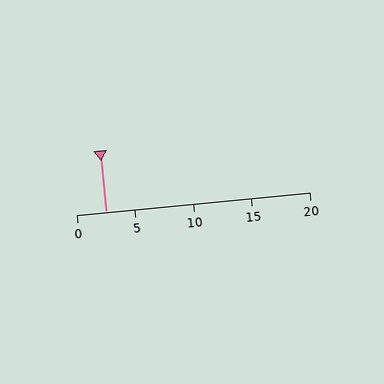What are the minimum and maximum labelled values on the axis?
The axis runs from 0 to 20.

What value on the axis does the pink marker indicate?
The marker indicates approximately 2.5.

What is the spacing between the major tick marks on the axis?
The major ticks are spaced 5 apart.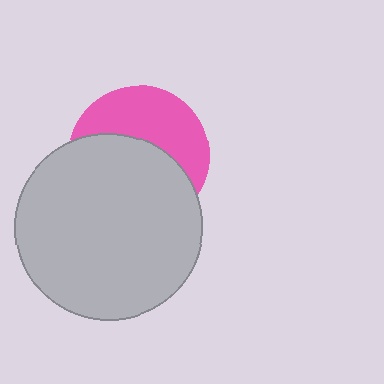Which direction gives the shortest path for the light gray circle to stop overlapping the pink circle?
Moving down gives the shortest separation.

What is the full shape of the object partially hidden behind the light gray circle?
The partially hidden object is a pink circle.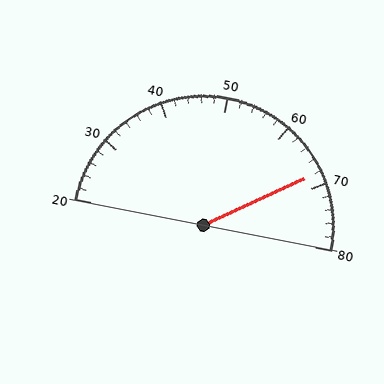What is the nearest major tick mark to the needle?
The nearest major tick mark is 70.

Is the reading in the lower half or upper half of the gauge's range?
The reading is in the upper half of the range (20 to 80).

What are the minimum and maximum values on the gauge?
The gauge ranges from 20 to 80.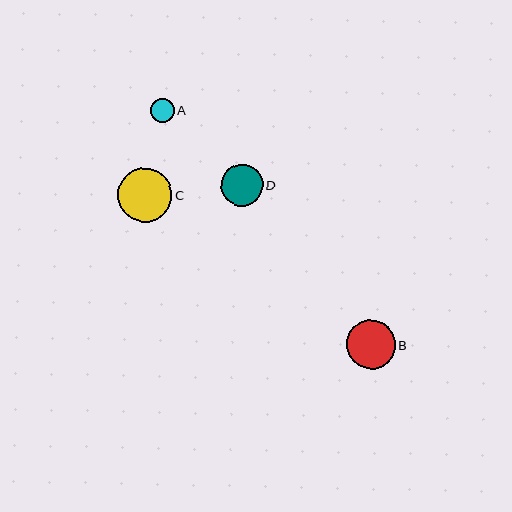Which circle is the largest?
Circle C is the largest with a size of approximately 54 pixels.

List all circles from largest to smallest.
From largest to smallest: C, B, D, A.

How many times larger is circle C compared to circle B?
Circle C is approximately 1.1 times the size of circle B.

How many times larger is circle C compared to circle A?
Circle C is approximately 2.3 times the size of circle A.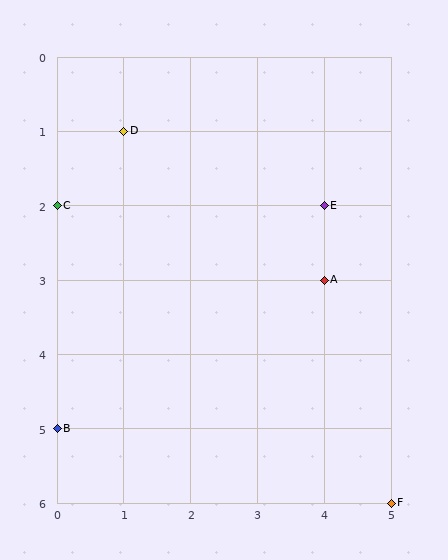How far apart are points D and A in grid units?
Points D and A are 3 columns and 2 rows apart (about 3.6 grid units diagonally).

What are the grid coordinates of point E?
Point E is at grid coordinates (4, 2).